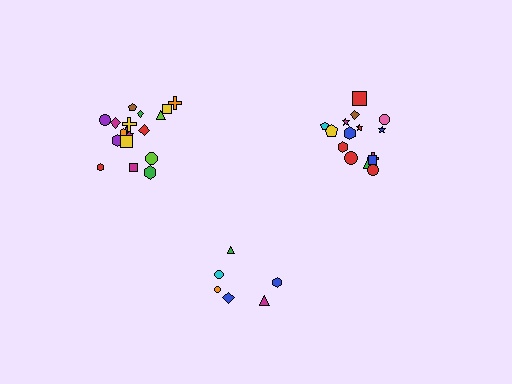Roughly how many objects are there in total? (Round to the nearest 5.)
Roughly 40 objects in total.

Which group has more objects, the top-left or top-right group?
The top-left group.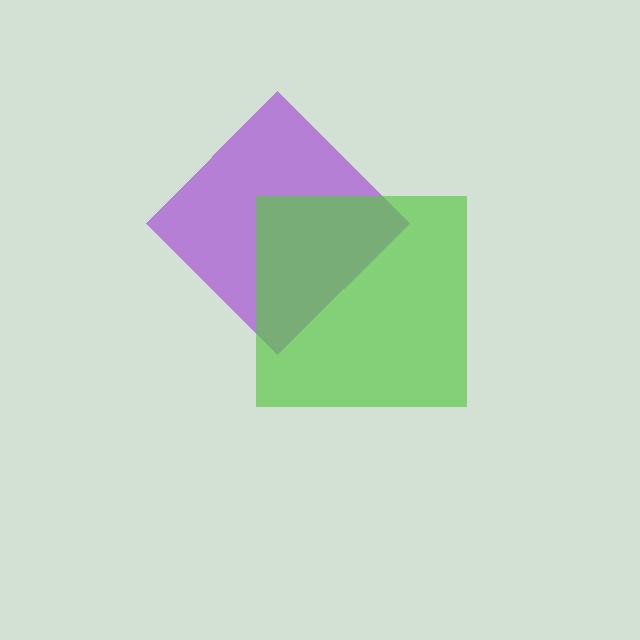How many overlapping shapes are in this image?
There are 2 overlapping shapes in the image.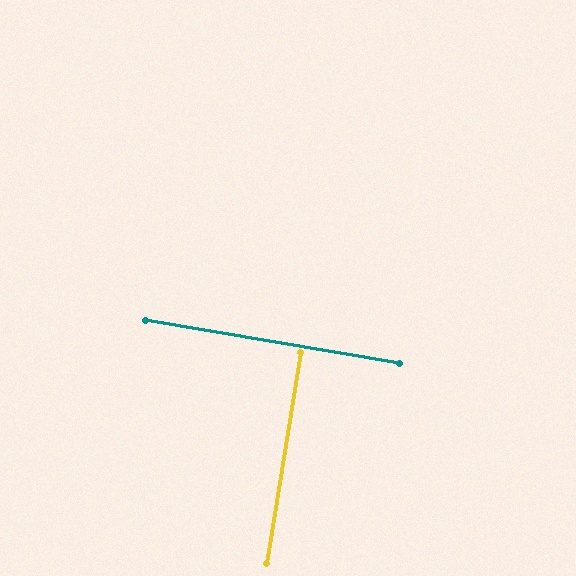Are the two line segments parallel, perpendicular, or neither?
Perpendicular — they meet at approximately 90°.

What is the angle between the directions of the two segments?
Approximately 90 degrees.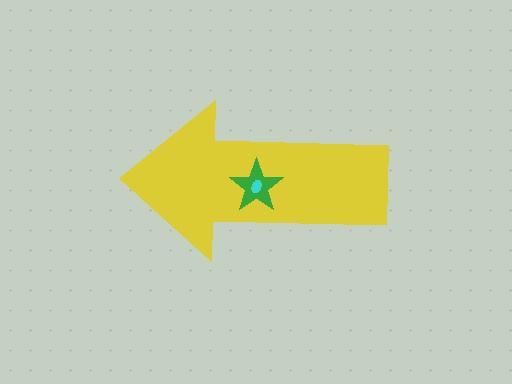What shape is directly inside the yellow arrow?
The green star.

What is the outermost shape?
The yellow arrow.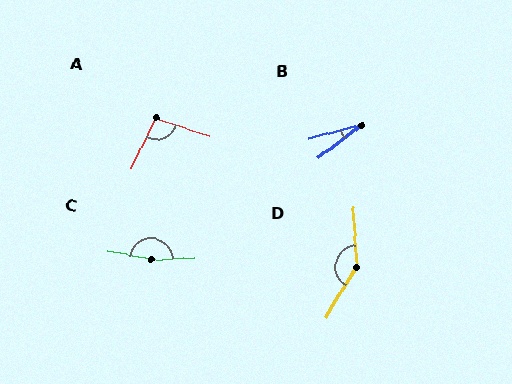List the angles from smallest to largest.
B (22°), A (98°), D (146°), C (168°).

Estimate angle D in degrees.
Approximately 146 degrees.